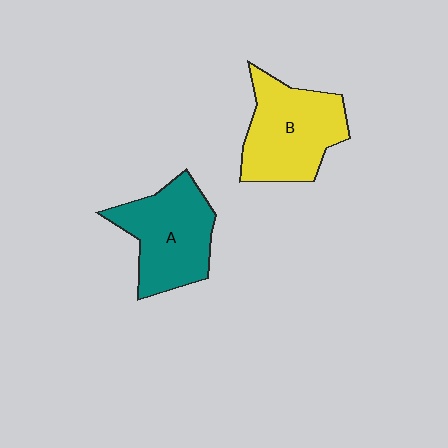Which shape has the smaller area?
Shape A (teal).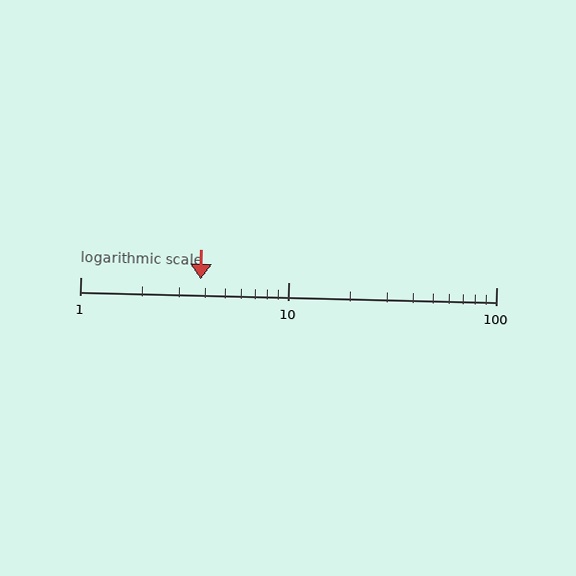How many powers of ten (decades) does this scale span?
The scale spans 2 decades, from 1 to 100.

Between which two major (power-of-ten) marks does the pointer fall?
The pointer is between 1 and 10.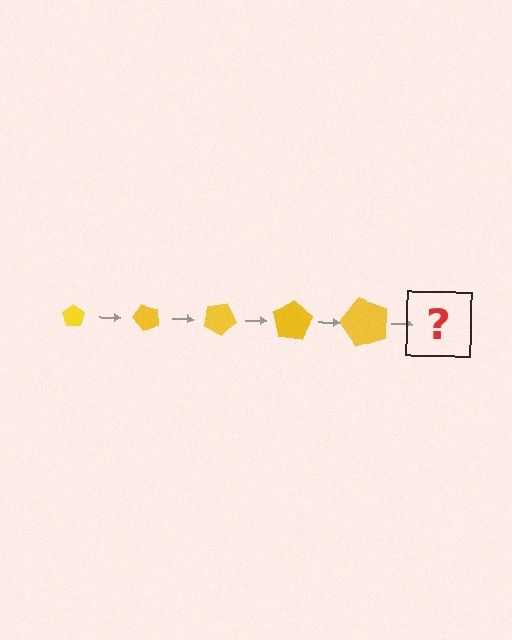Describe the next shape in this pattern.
It should be a pentagon, larger than the previous one and rotated 250 degrees from the start.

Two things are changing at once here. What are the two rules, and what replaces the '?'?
The two rules are that the pentagon grows larger each step and it rotates 50 degrees each step. The '?' should be a pentagon, larger than the previous one and rotated 250 degrees from the start.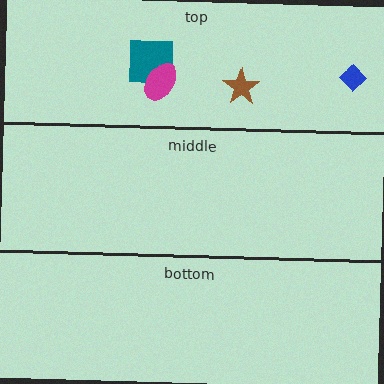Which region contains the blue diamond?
The top region.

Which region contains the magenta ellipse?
The top region.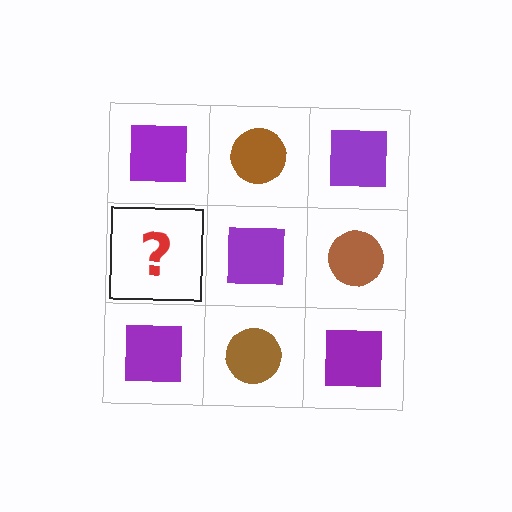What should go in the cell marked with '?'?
The missing cell should contain a brown circle.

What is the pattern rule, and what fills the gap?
The rule is that it alternates purple square and brown circle in a checkerboard pattern. The gap should be filled with a brown circle.